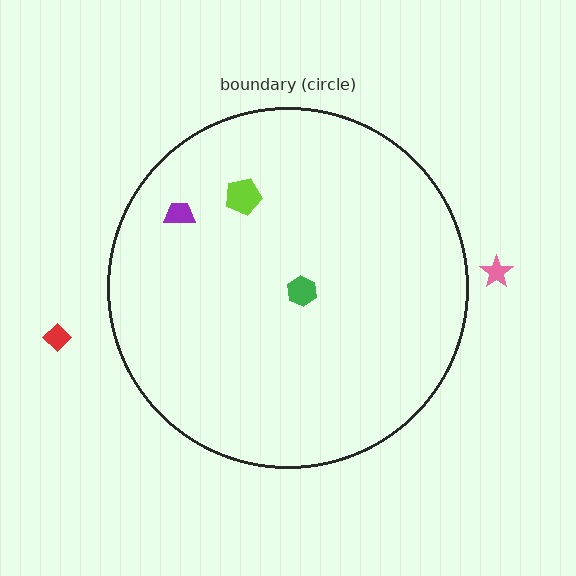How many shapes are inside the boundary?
3 inside, 2 outside.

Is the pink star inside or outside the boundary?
Outside.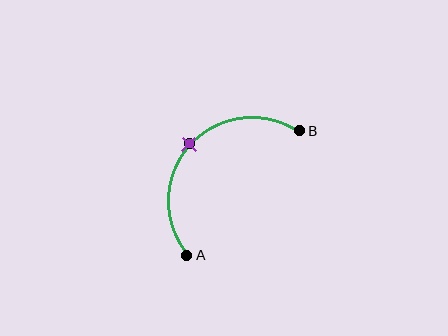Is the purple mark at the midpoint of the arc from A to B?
Yes. The purple mark lies on the arc at equal arc-length from both A and B — it is the arc midpoint.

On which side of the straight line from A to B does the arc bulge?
The arc bulges above and to the left of the straight line connecting A and B.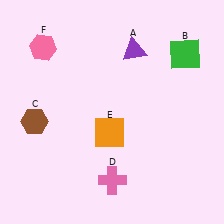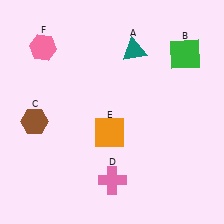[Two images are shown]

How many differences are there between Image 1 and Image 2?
There is 1 difference between the two images.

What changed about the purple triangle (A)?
In Image 1, A is purple. In Image 2, it changed to teal.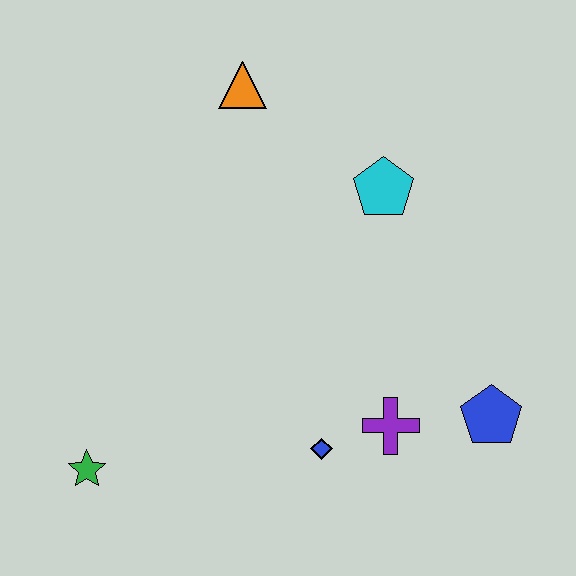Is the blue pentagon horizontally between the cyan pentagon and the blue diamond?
No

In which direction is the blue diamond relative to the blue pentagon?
The blue diamond is to the left of the blue pentagon.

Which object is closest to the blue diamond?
The purple cross is closest to the blue diamond.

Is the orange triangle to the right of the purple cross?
No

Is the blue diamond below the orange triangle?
Yes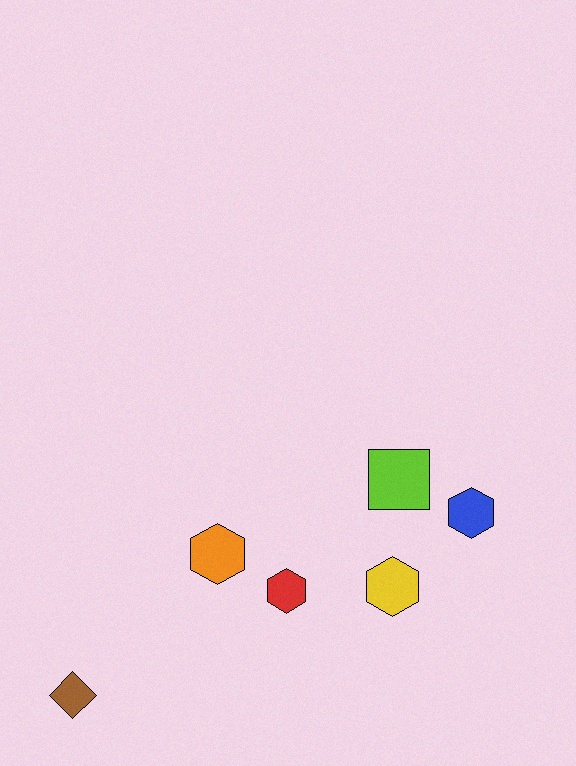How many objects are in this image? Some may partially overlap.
There are 6 objects.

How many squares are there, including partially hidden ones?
There is 1 square.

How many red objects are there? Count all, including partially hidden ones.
There is 1 red object.